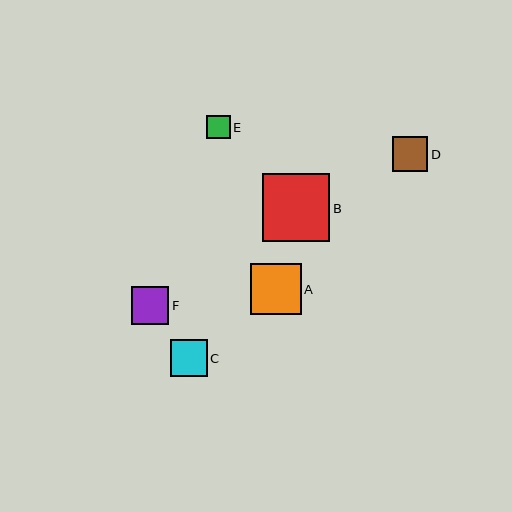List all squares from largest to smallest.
From largest to smallest: B, A, F, C, D, E.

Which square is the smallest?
Square E is the smallest with a size of approximately 24 pixels.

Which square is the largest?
Square B is the largest with a size of approximately 68 pixels.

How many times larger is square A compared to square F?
Square A is approximately 1.4 times the size of square F.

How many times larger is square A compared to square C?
Square A is approximately 1.4 times the size of square C.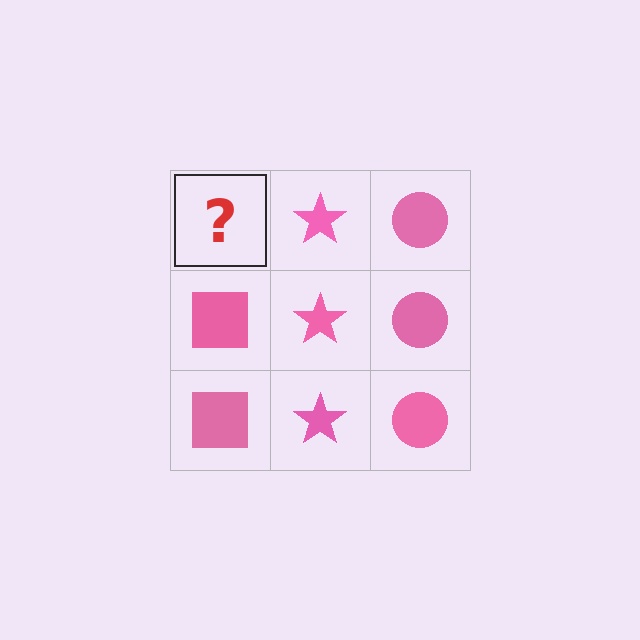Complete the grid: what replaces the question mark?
The question mark should be replaced with a pink square.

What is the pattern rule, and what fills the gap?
The rule is that each column has a consistent shape. The gap should be filled with a pink square.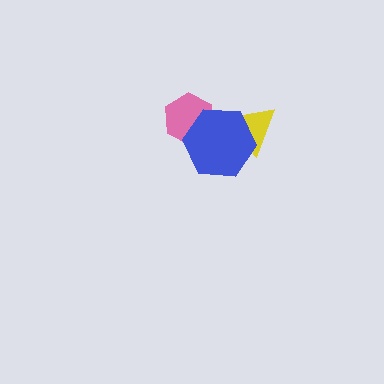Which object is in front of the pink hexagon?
The blue hexagon is in front of the pink hexagon.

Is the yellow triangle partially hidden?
Yes, it is partially covered by another shape.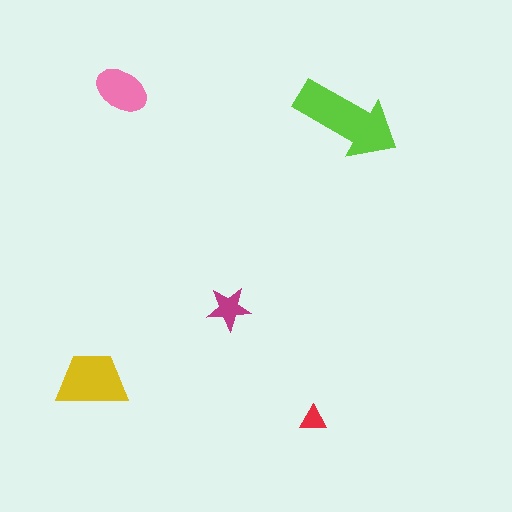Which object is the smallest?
The red triangle.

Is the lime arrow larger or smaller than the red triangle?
Larger.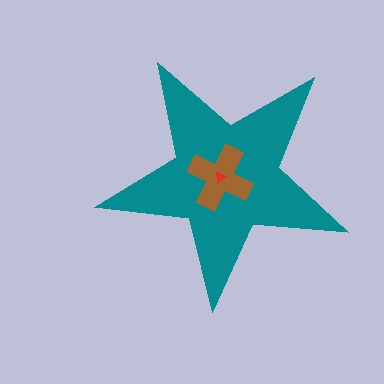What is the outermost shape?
The teal star.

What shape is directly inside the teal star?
The brown cross.